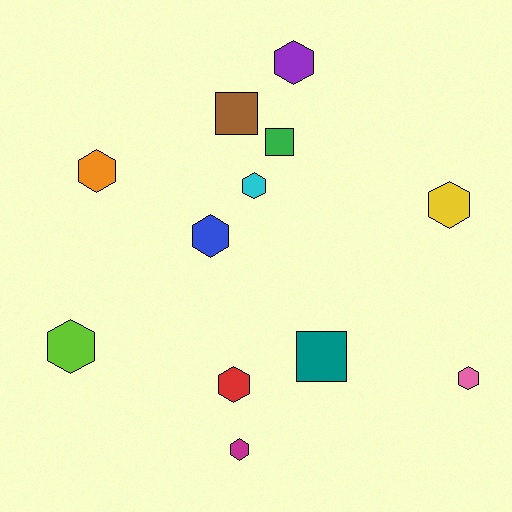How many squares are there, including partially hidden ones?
There are 3 squares.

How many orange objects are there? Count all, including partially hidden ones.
There is 1 orange object.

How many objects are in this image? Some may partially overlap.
There are 12 objects.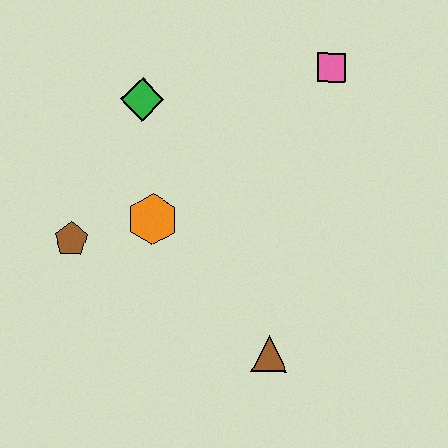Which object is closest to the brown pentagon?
The orange hexagon is closest to the brown pentagon.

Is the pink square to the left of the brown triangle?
No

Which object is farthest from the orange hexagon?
The pink square is farthest from the orange hexagon.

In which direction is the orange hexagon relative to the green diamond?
The orange hexagon is below the green diamond.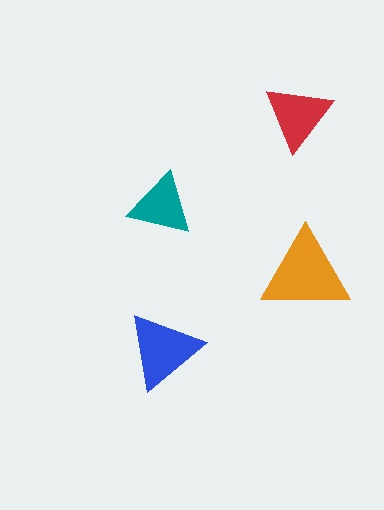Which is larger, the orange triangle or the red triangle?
The orange one.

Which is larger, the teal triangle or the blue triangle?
The blue one.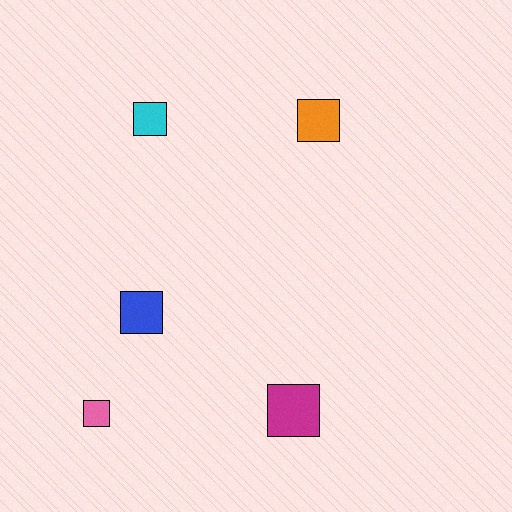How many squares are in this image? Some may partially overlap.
There are 5 squares.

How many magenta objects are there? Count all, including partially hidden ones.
There is 1 magenta object.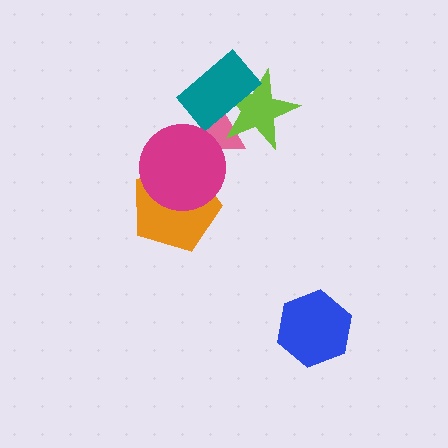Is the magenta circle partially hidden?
No, no other shape covers it.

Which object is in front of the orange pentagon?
The magenta circle is in front of the orange pentagon.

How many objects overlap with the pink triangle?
3 objects overlap with the pink triangle.